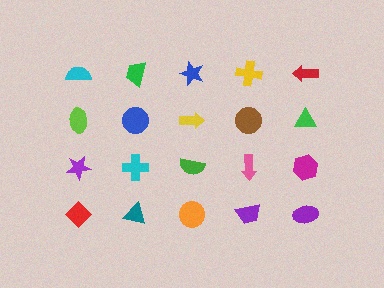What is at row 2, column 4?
A brown circle.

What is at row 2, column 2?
A blue circle.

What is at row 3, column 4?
A pink arrow.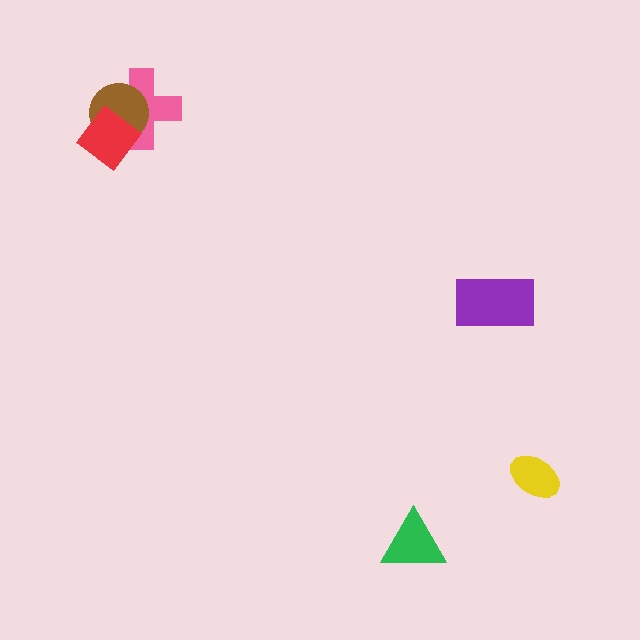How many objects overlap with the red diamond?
2 objects overlap with the red diamond.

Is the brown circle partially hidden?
Yes, it is partially covered by another shape.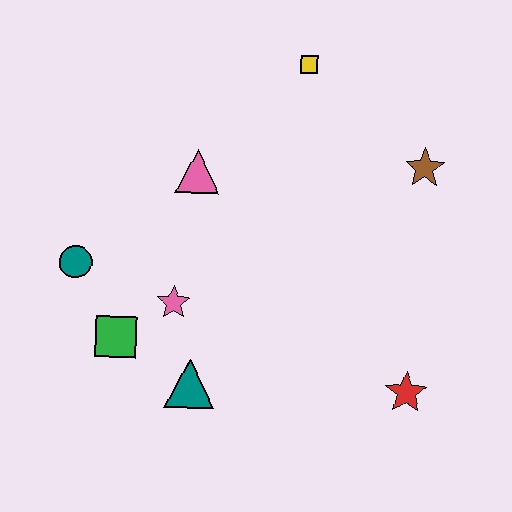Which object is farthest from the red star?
The teal circle is farthest from the red star.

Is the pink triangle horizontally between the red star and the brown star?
No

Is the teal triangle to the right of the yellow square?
No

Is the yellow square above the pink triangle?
Yes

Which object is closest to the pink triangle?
The pink star is closest to the pink triangle.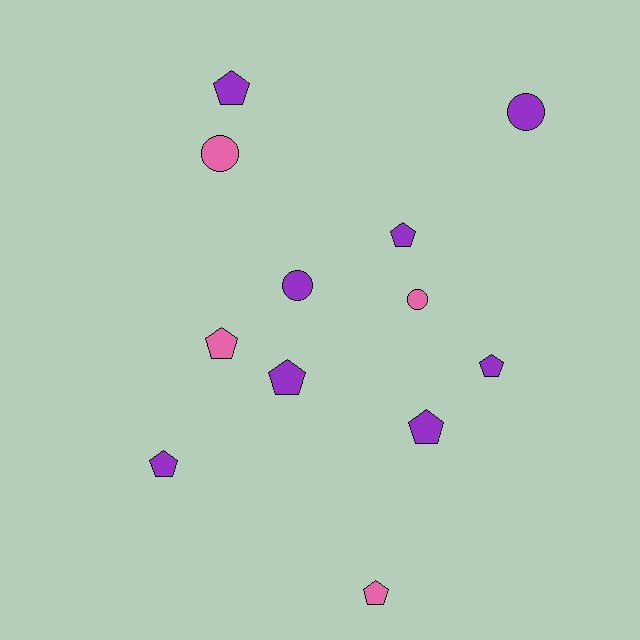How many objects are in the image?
There are 12 objects.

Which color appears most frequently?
Purple, with 8 objects.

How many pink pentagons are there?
There are 2 pink pentagons.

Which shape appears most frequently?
Pentagon, with 8 objects.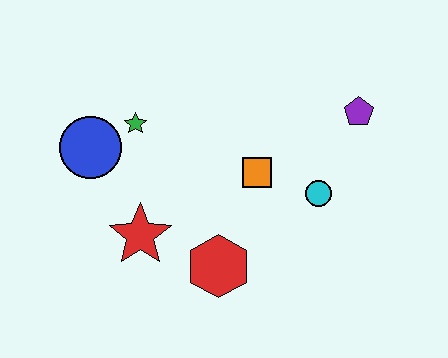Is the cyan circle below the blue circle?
Yes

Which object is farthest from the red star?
The purple pentagon is farthest from the red star.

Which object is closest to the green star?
The blue circle is closest to the green star.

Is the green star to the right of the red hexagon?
No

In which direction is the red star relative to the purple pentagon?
The red star is to the left of the purple pentagon.